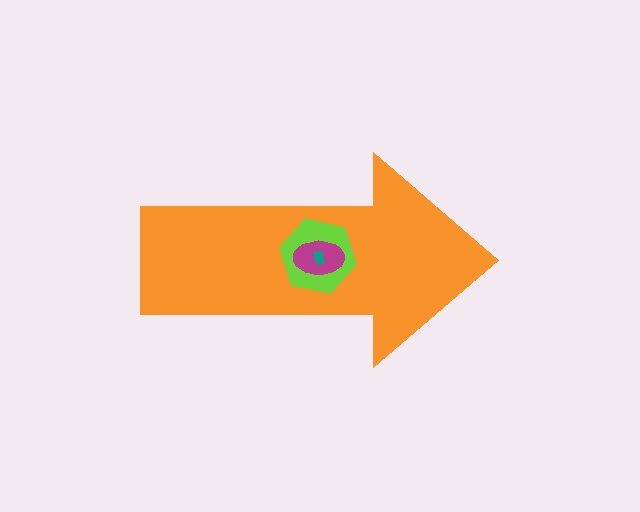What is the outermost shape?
The orange arrow.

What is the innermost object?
The teal rectangle.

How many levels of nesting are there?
4.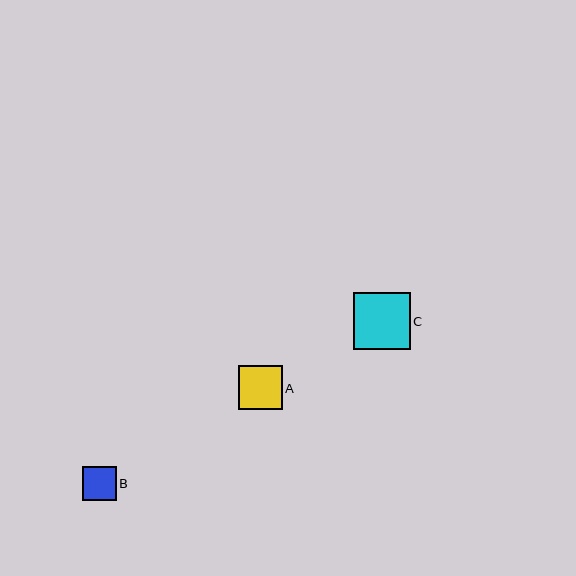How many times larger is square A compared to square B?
Square A is approximately 1.3 times the size of square B.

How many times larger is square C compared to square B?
Square C is approximately 1.7 times the size of square B.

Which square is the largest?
Square C is the largest with a size of approximately 57 pixels.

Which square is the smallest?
Square B is the smallest with a size of approximately 34 pixels.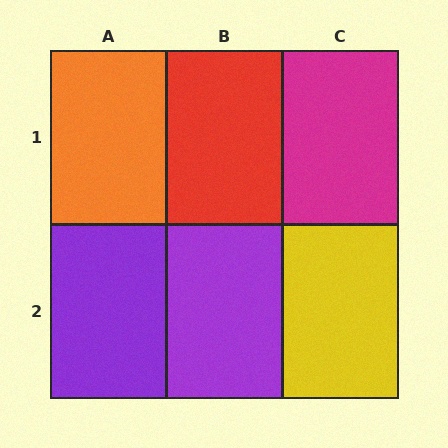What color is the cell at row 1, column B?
Red.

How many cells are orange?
1 cell is orange.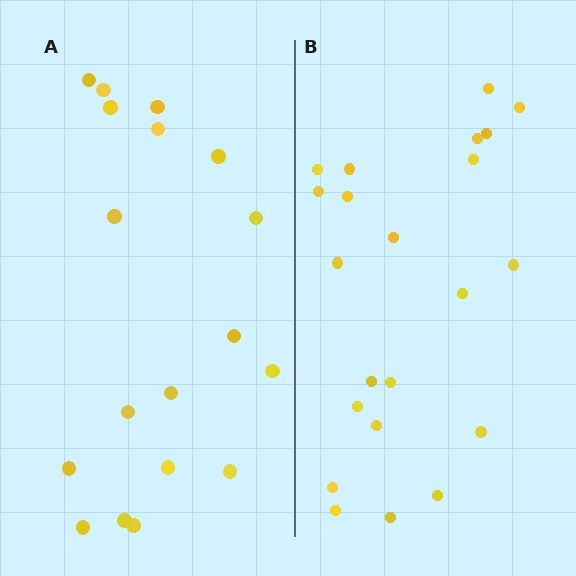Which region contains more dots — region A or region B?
Region B (the right region) has more dots.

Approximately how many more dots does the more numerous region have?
Region B has about 4 more dots than region A.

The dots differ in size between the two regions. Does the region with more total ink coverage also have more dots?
No. Region A has more total ink coverage because its dots are larger, but region B actually contains more individual dots. Total area can be misleading — the number of items is what matters here.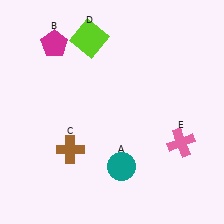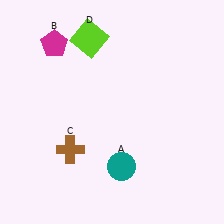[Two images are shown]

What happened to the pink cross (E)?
The pink cross (E) was removed in Image 2. It was in the bottom-right area of Image 1.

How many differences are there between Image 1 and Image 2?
There is 1 difference between the two images.